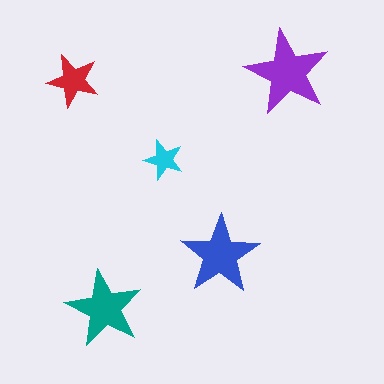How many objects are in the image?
There are 5 objects in the image.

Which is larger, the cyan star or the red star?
The red one.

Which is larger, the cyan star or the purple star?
The purple one.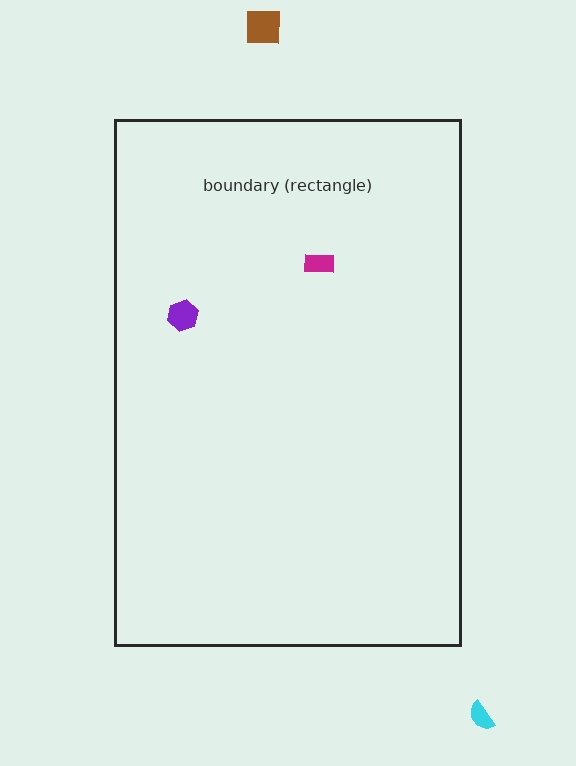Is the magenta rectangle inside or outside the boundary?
Inside.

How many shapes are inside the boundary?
2 inside, 2 outside.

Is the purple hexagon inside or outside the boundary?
Inside.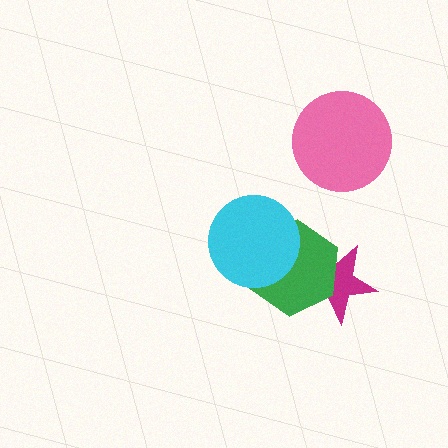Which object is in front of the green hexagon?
The cyan circle is in front of the green hexagon.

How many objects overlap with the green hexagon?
2 objects overlap with the green hexagon.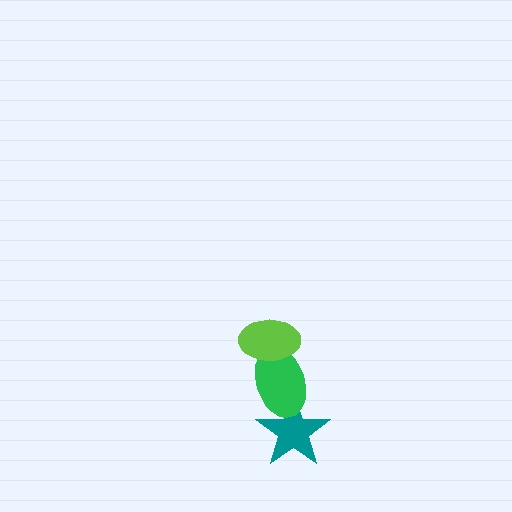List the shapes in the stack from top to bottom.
From top to bottom: the lime ellipse, the green ellipse, the teal star.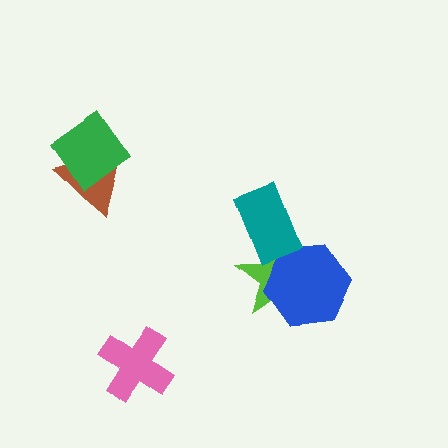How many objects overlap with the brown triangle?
1 object overlaps with the brown triangle.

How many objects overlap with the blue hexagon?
1 object overlaps with the blue hexagon.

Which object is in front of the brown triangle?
The green diamond is in front of the brown triangle.